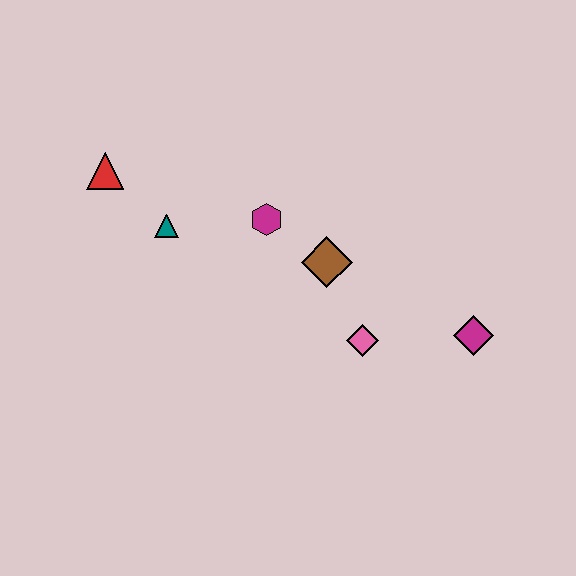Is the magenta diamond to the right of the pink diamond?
Yes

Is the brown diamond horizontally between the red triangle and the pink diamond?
Yes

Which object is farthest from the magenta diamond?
The red triangle is farthest from the magenta diamond.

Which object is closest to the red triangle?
The teal triangle is closest to the red triangle.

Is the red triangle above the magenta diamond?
Yes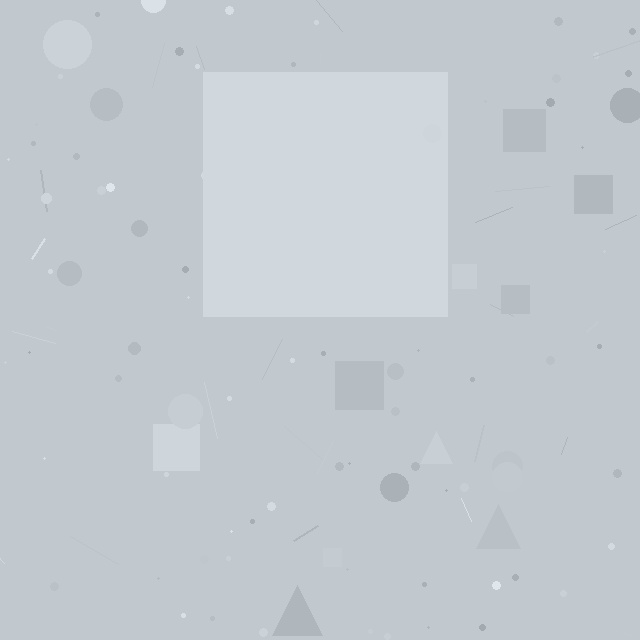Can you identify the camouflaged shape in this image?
The camouflaged shape is a square.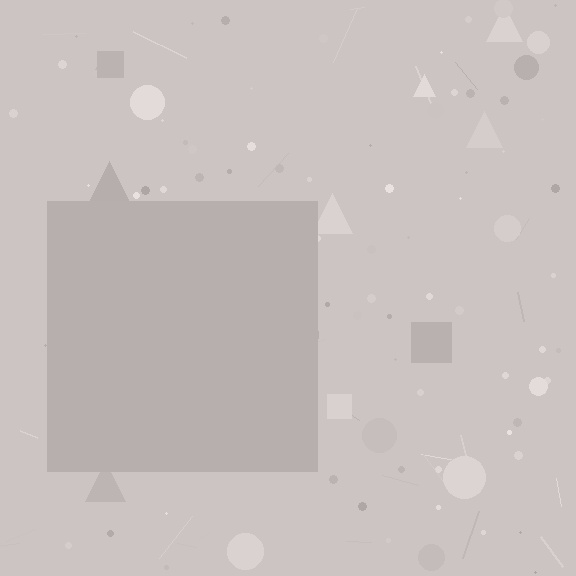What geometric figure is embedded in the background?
A square is embedded in the background.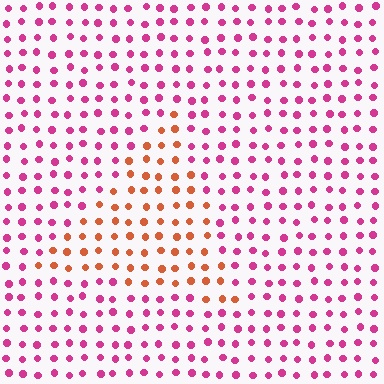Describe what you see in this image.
The image is filled with small magenta elements in a uniform arrangement. A triangle-shaped region is visible where the elements are tinted to a slightly different hue, forming a subtle color boundary.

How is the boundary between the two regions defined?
The boundary is defined purely by a slight shift in hue (about 51 degrees). Spacing, size, and orientation are identical on both sides.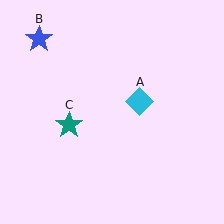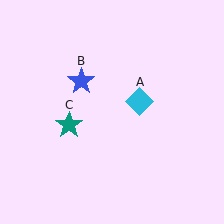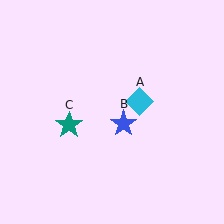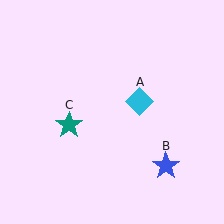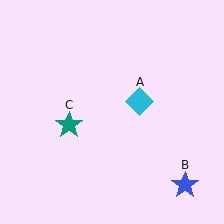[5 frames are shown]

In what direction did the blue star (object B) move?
The blue star (object B) moved down and to the right.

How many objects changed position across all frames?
1 object changed position: blue star (object B).